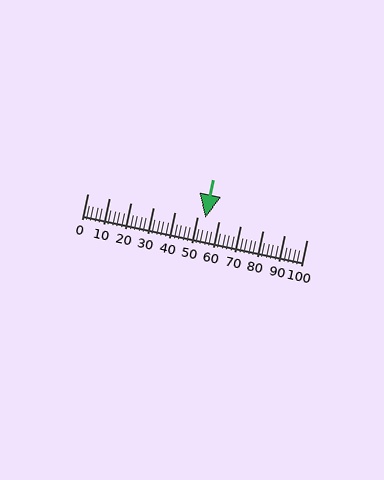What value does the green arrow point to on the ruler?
The green arrow points to approximately 54.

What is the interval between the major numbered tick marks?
The major tick marks are spaced 10 units apart.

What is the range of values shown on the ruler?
The ruler shows values from 0 to 100.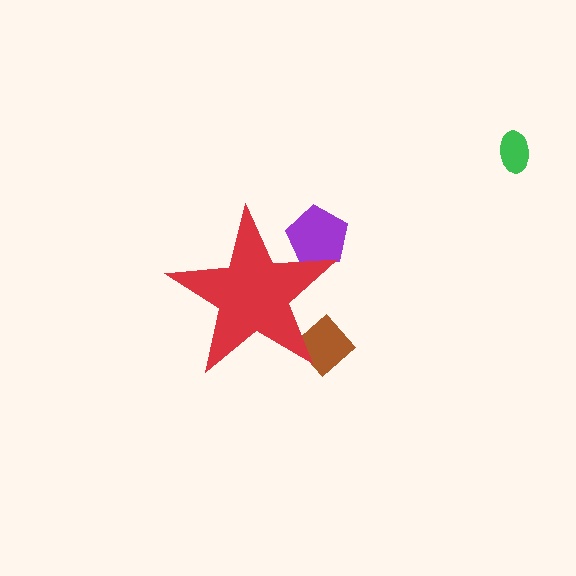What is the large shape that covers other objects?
A red star.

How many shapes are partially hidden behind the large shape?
2 shapes are partially hidden.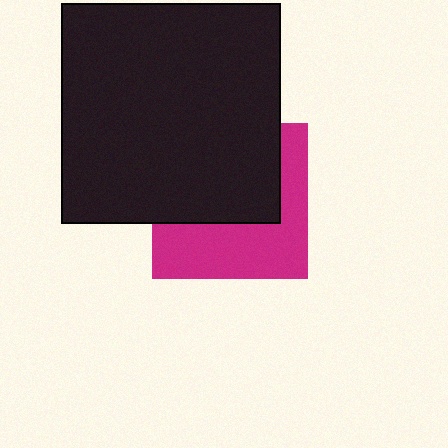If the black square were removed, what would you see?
You would see the complete magenta square.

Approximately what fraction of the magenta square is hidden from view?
Roughly 53% of the magenta square is hidden behind the black square.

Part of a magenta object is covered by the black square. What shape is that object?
It is a square.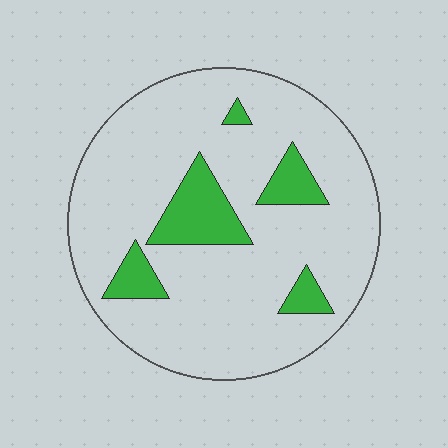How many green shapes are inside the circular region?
5.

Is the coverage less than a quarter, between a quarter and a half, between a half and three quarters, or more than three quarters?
Less than a quarter.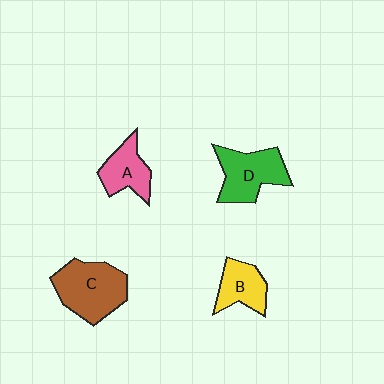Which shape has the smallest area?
Shape B (yellow).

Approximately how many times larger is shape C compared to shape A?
Approximately 1.6 times.